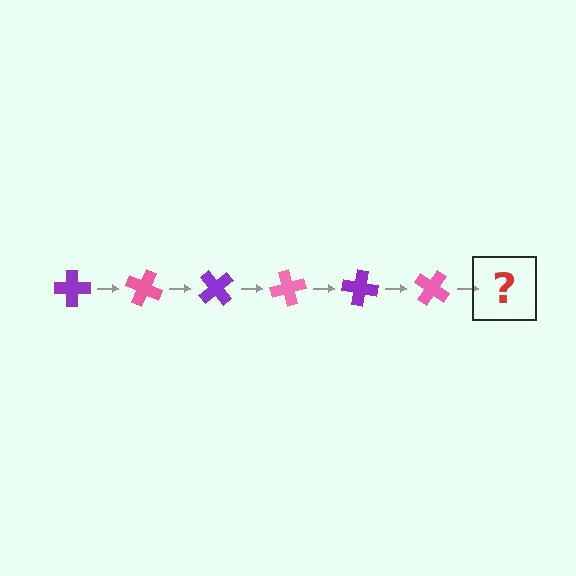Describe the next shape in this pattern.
It should be a purple cross, rotated 150 degrees from the start.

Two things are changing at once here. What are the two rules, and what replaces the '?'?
The two rules are that it rotates 25 degrees each step and the color cycles through purple and pink. The '?' should be a purple cross, rotated 150 degrees from the start.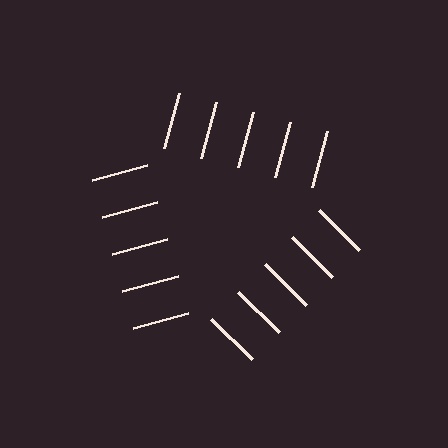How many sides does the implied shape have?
3 sides — the line-ends trace a triangle.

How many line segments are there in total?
15 — 5 along each of the 3 edges.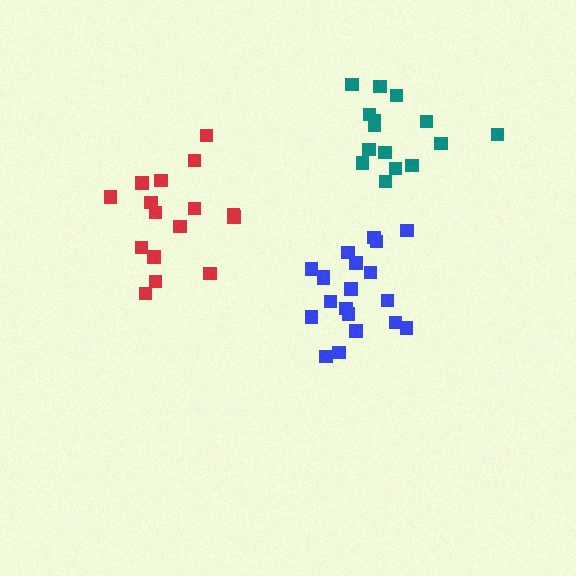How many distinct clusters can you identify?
There are 3 distinct clusters.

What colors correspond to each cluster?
The clusters are colored: teal, blue, red.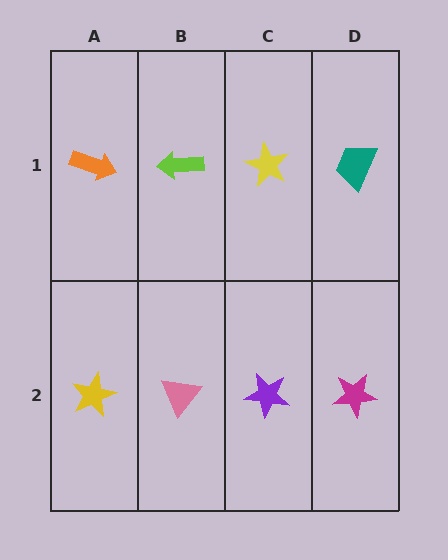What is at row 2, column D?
A magenta star.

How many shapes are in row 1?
4 shapes.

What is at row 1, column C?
A yellow star.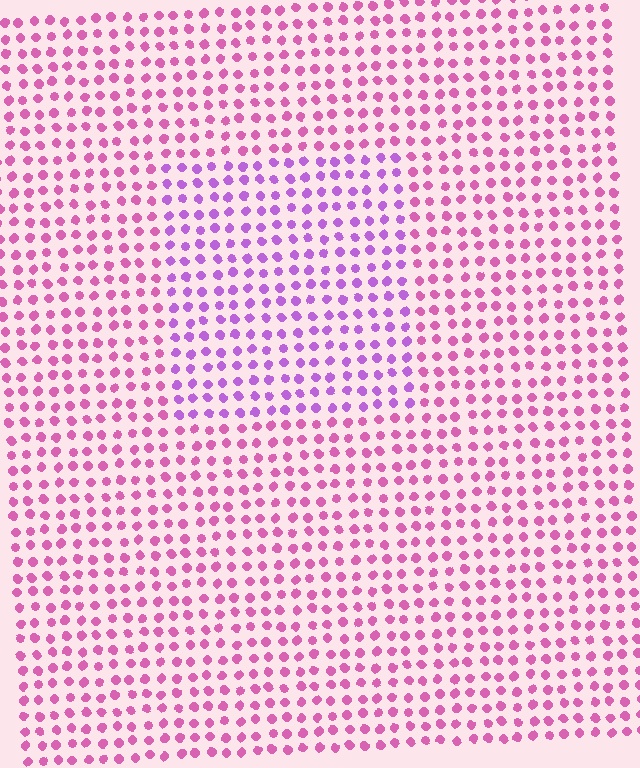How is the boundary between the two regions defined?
The boundary is defined purely by a slight shift in hue (about 35 degrees). Spacing, size, and orientation are identical on both sides.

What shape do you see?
I see a rectangle.